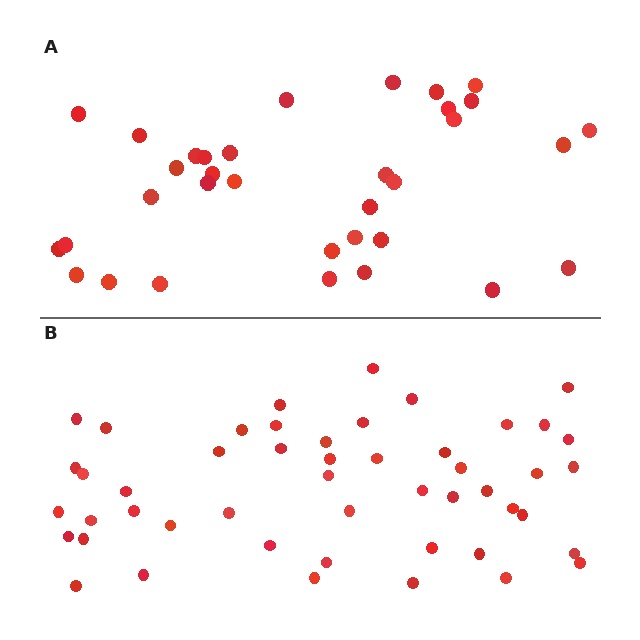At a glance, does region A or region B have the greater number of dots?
Region B (the bottom region) has more dots.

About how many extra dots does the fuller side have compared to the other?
Region B has approximately 15 more dots than region A.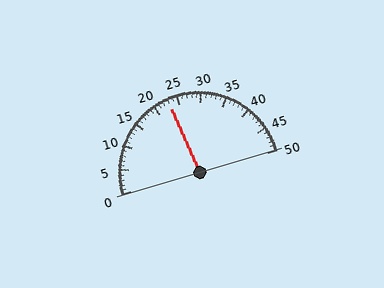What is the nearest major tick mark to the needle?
The nearest major tick mark is 25.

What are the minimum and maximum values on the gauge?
The gauge ranges from 0 to 50.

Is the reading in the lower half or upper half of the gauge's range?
The reading is in the lower half of the range (0 to 50).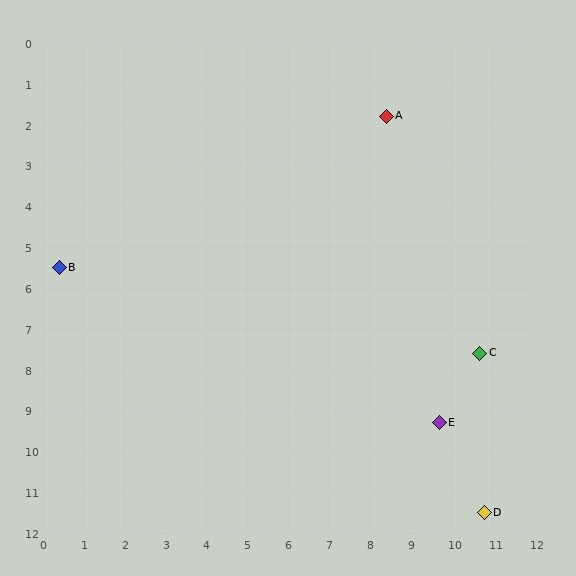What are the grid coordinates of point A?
Point A is at approximately (8.4, 1.8).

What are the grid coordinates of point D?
Point D is at approximately (10.8, 11.5).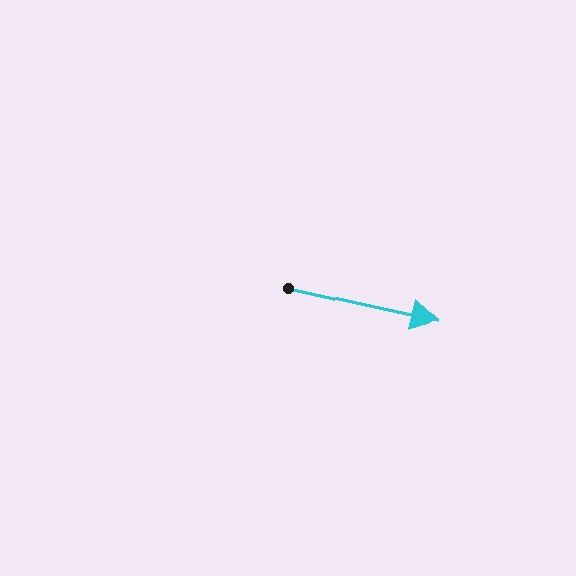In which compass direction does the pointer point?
East.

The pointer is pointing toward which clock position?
Roughly 3 o'clock.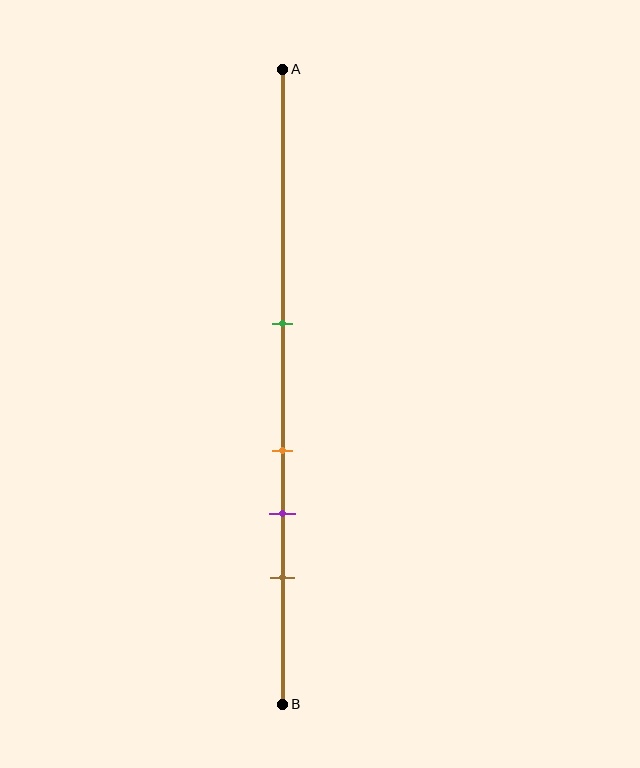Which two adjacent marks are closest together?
The orange and purple marks are the closest adjacent pair.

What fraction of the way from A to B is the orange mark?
The orange mark is approximately 60% (0.6) of the way from A to B.